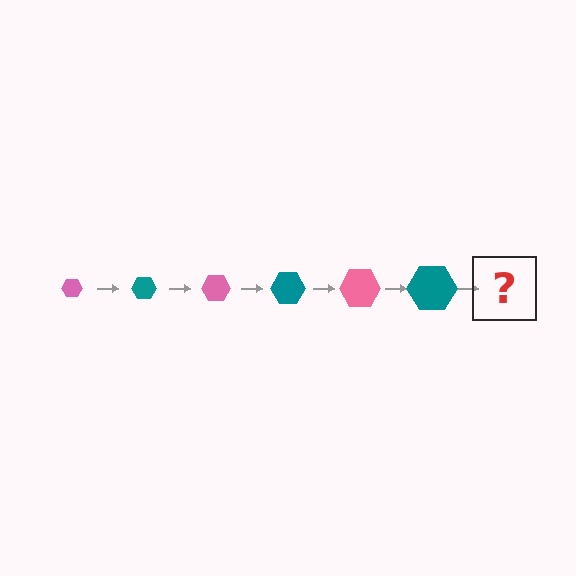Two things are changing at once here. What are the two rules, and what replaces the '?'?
The two rules are that the hexagon grows larger each step and the color cycles through pink and teal. The '?' should be a pink hexagon, larger than the previous one.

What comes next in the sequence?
The next element should be a pink hexagon, larger than the previous one.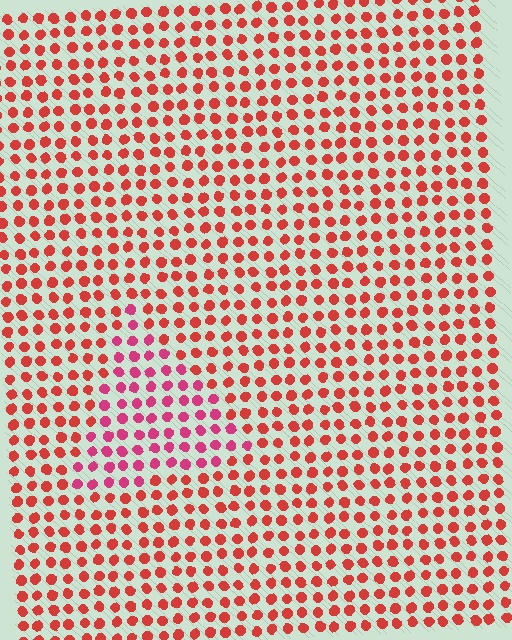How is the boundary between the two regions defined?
The boundary is defined purely by a slight shift in hue (about 29 degrees). Spacing, size, and orientation are identical on both sides.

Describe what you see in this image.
The image is filled with small red elements in a uniform arrangement. A triangle-shaped region is visible where the elements are tinted to a slightly different hue, forming a subtle color boundary.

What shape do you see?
I see a triangle.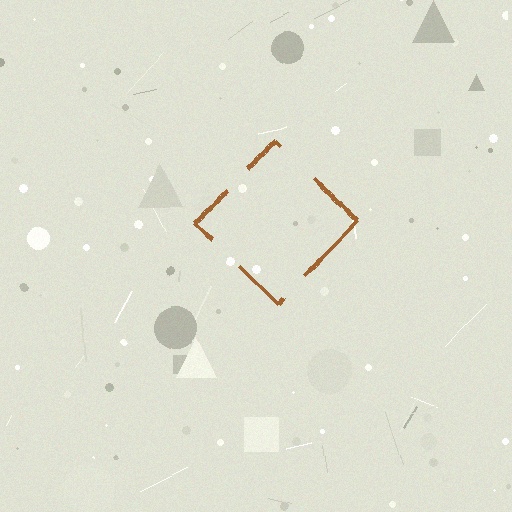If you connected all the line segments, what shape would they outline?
They would outline a diamond.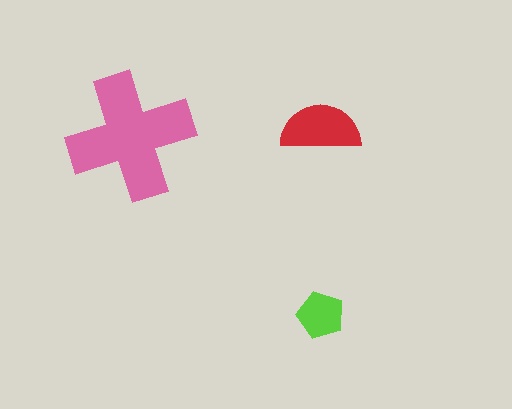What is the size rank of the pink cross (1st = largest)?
1st.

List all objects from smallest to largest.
The lime pentagon, the red semicircle, the pink cross.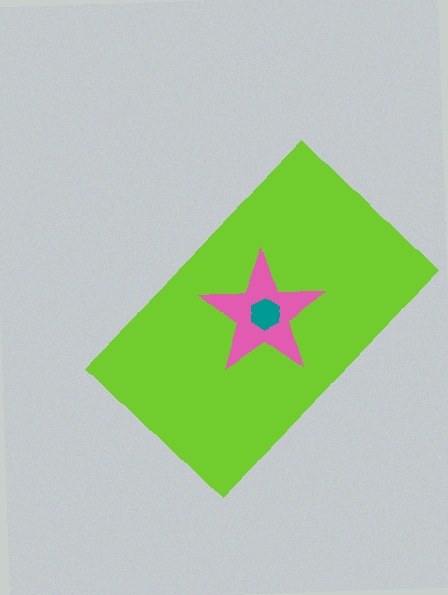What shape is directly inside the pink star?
The teal hexagon.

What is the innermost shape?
The teal hexagon.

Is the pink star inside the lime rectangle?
Yes.